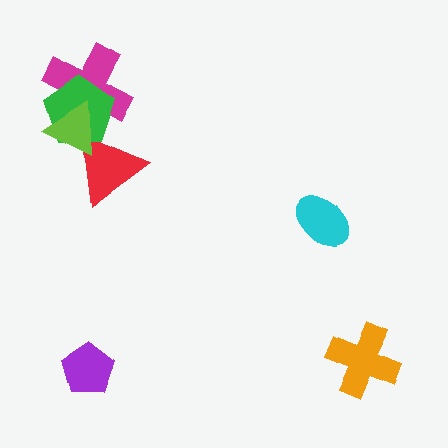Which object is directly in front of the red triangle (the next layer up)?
The green pentagon is directly in front of the red triangle.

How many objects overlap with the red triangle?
2 objects overlap with the red triangle.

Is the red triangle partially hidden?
Yes, it is partially covered by another shape.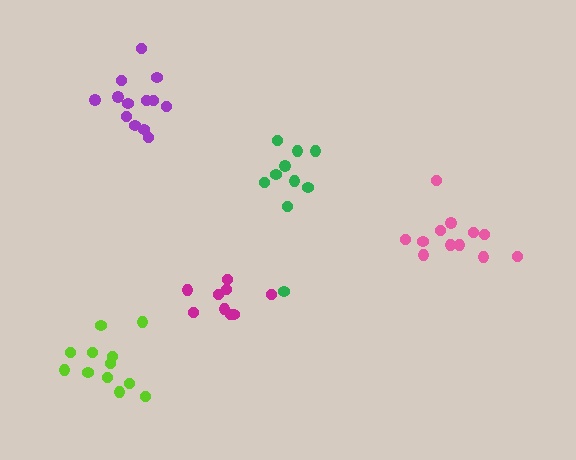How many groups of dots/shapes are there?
There are 5 groups.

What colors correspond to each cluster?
The clusters are colored: magenta, pink, green, purple, lime.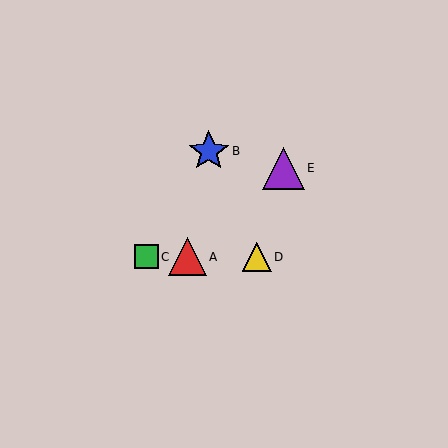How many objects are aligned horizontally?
3 objects (A, C, D) are aligned horizontally.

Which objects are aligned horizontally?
Objects A, C, D are aligned horizontally.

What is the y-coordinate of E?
Object E is at y≈168.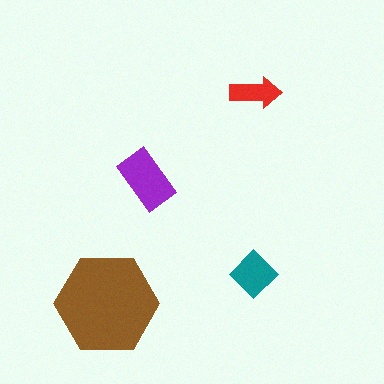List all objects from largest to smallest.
The brown hexagon, the purple rectangle, the teal diamond, the red arrow.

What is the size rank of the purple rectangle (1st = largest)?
2nd.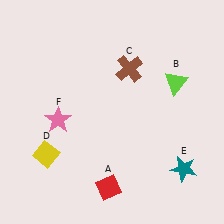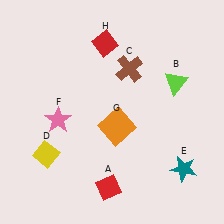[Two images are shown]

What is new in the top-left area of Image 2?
A red diamond (H) was added in the top-left area of Image 2.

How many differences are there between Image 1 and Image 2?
There are 2 differences between the two images.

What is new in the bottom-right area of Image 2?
An orange square (G) was added in the bottom-right area of Image 2.